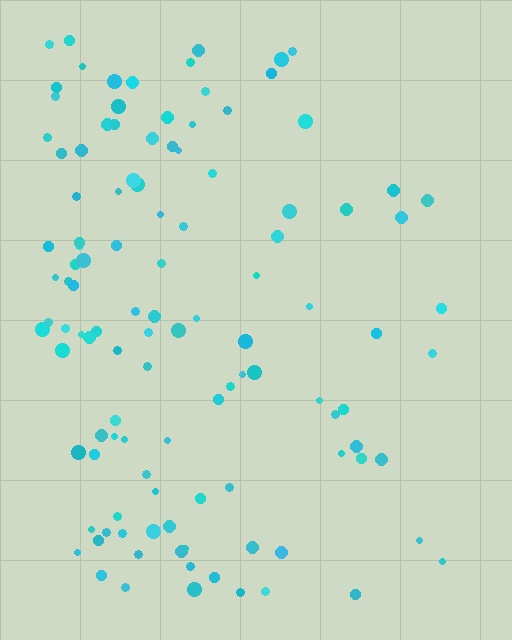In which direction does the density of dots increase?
From right to left, with the left side densest.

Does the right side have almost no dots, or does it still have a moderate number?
Still a moderate number, just noticeably fewer than the left.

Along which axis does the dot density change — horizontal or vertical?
Horizontal.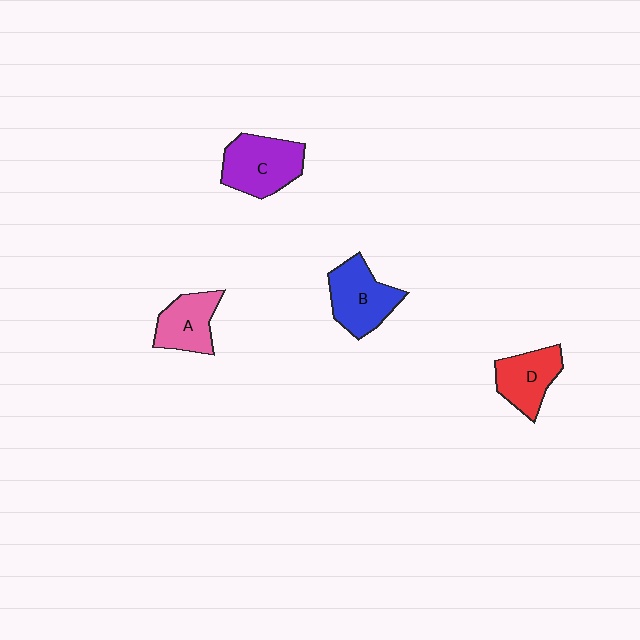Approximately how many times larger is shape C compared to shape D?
Approximately 1.3 times.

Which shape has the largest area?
Shape C (purple).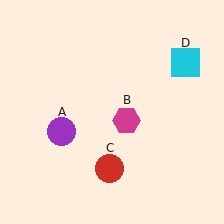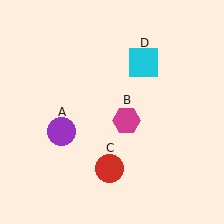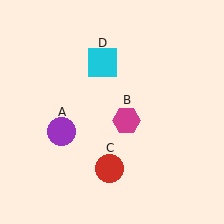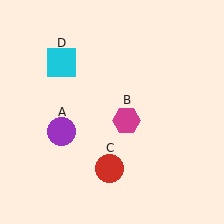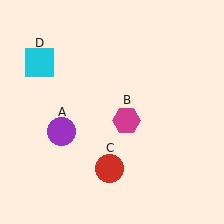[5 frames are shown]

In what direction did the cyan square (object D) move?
The cyan square (object D) moved left.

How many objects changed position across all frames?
1 object changed position: cyan square (object D).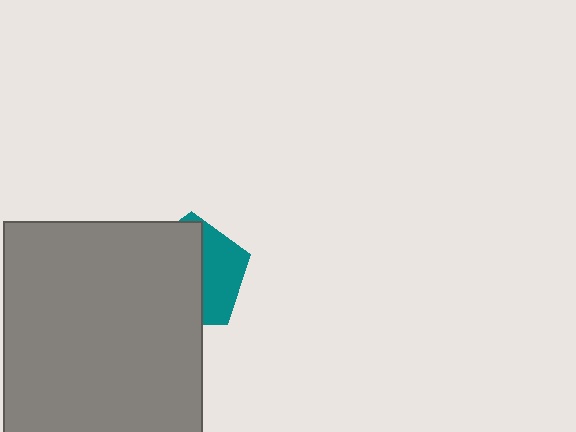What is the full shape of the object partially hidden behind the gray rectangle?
The partially hidden object is a teal pentagon.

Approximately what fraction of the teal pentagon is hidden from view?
Roughly 63% of the teal pentagon is hidden behind the gray rectangle.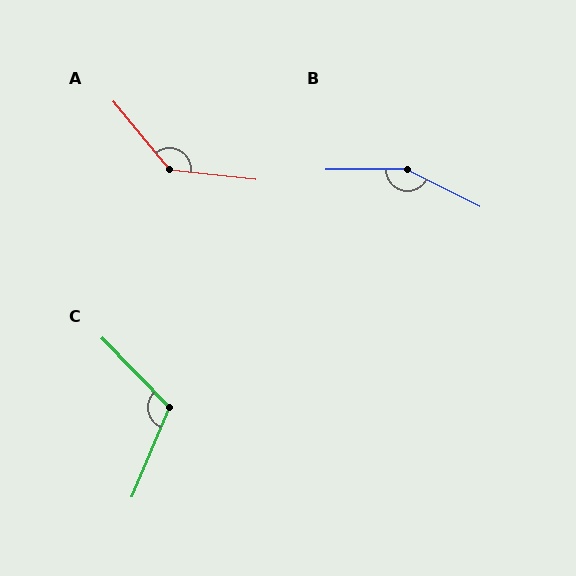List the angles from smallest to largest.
C (113°), A (136°), B (153°).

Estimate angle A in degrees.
Approximately 136 degrees.